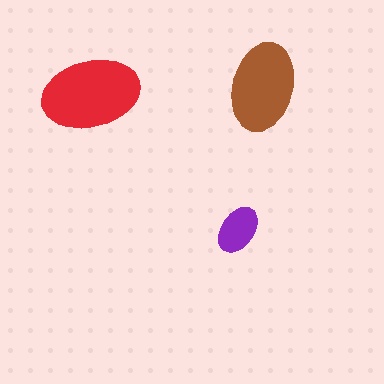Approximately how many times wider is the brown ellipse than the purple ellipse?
About 2 times wider.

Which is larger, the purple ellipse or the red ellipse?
The red one.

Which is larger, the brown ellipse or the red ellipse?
The red one.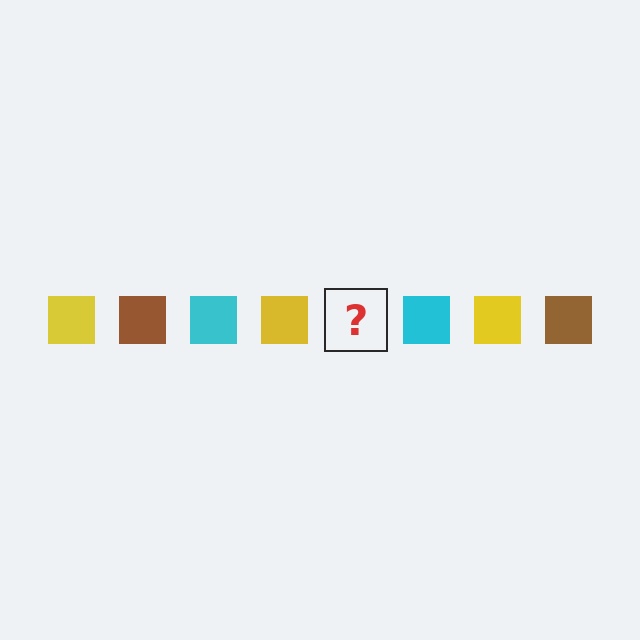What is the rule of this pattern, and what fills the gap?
The rule is that the pattern cycles through yellow, brown, cyan squares. The gap should be filled with a brown square.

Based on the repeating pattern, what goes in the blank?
The blank should be a brown square.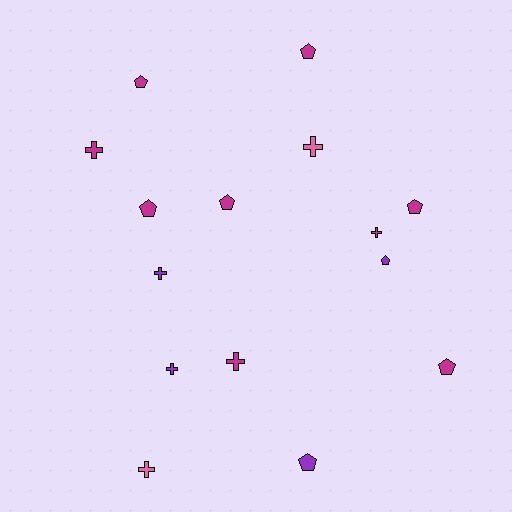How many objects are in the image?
There are 15 objects.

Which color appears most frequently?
Magenta, with 9 objects.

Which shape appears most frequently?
Pentagon, with 8 objects.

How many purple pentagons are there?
There are 2 purple pentagons.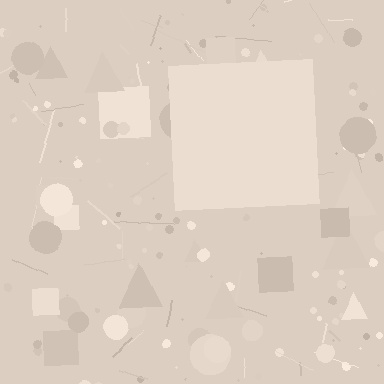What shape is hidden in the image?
A square is hidden in the image.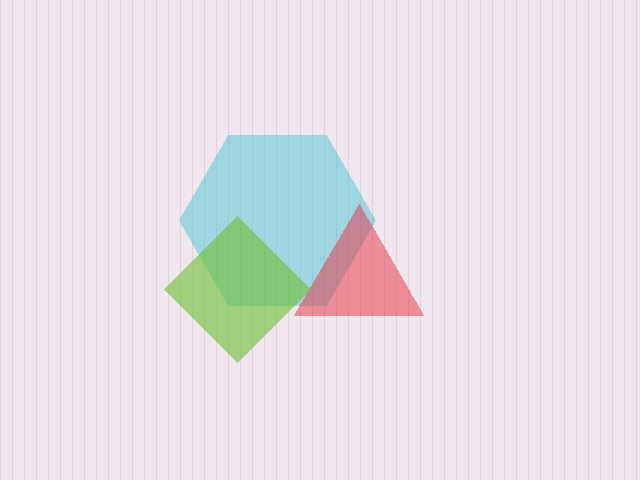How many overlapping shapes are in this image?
There are 3 overlapping shapes in the image.